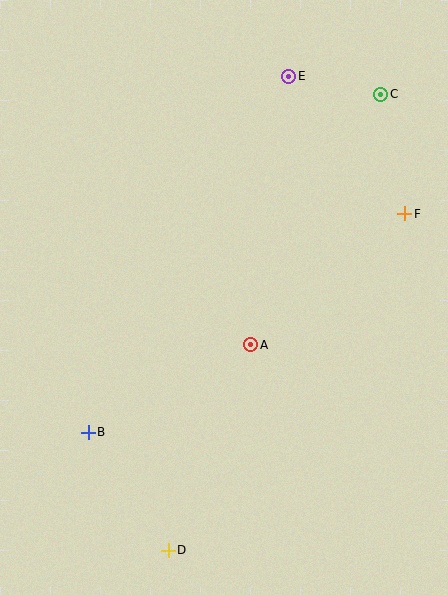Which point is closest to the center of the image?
Point A at (251, 345) is closest to the center.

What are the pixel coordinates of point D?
Point D is at (168, 550).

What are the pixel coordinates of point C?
Point C is at (381, 94).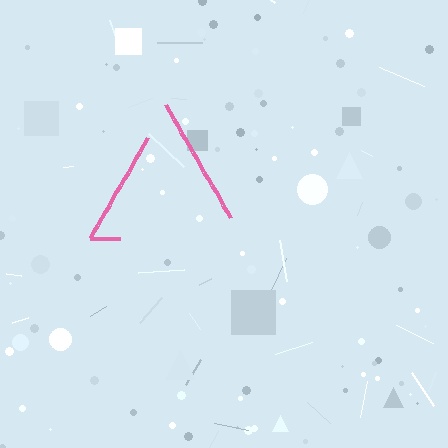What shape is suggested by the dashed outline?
The dashed outline suggests a triangle.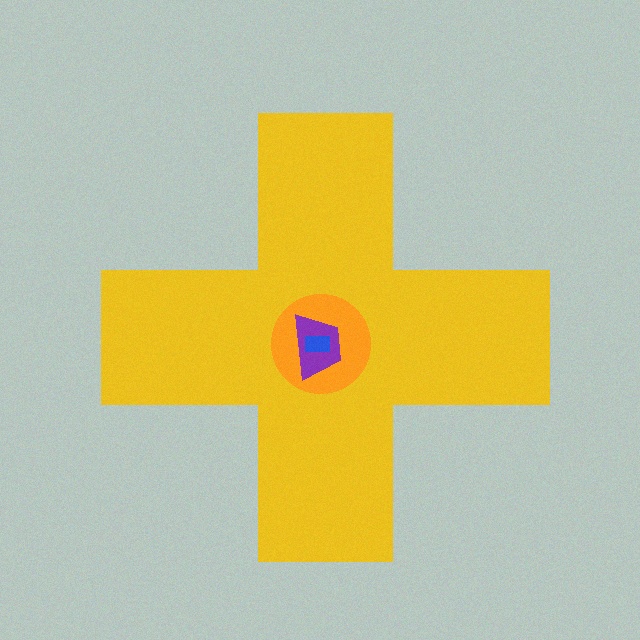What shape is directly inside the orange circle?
The purple trapezoid.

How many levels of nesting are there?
4.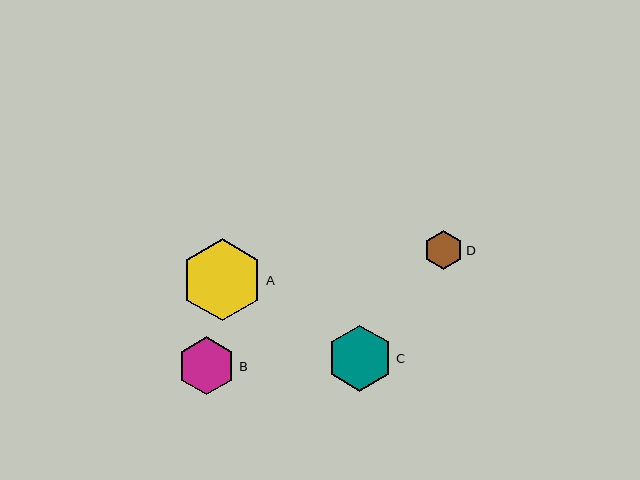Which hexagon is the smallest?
Hexagon D is the smallest with a size of approximately 39 pixels.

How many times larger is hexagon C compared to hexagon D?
Hexagon C is approximately 1.7 times the size of hexagon D.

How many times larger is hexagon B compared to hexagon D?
Hexagon B is approximately 1.5 times the size of hexagon D.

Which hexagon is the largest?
Hexagon A is the largest with a size of approximately 82 pixels.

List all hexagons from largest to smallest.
From largest to smallest: A, C, B, D.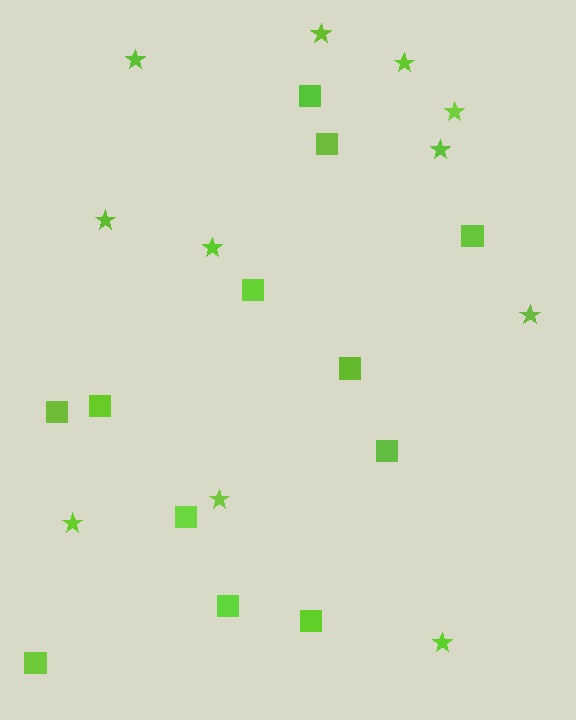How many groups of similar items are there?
There are 2 groups: one group of stars (11) and one group of squares (12).